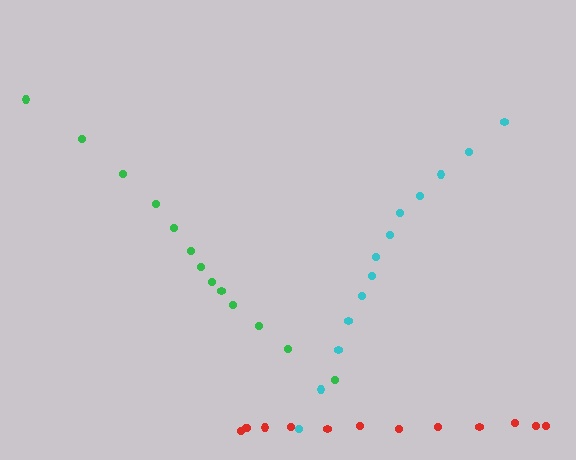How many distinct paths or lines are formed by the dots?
There are 3 distinct paths.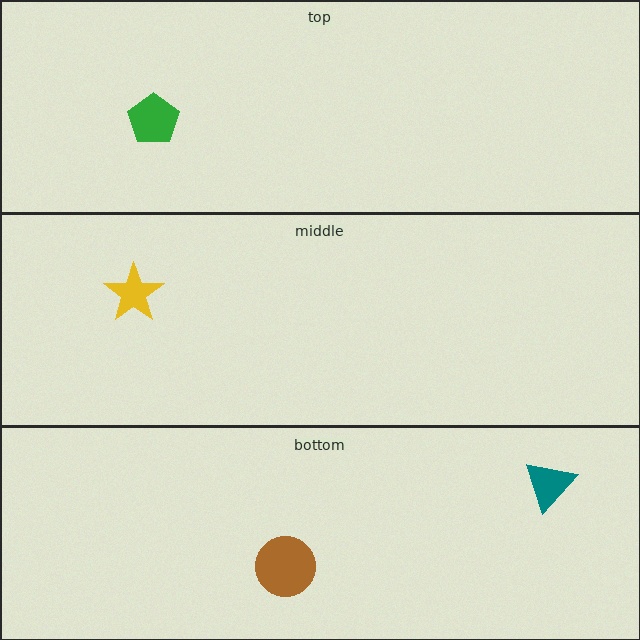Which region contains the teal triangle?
The bottom region.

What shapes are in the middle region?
The yellow star.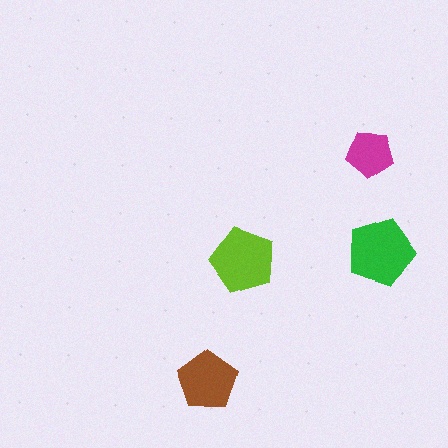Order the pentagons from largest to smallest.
the green one, the lime one, the brown one, the magenta one.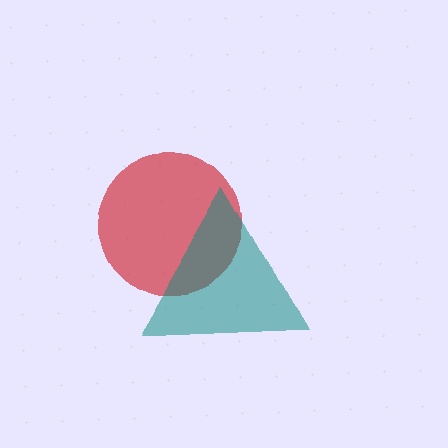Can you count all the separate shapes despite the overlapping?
Yes, there are 2 separate shapes.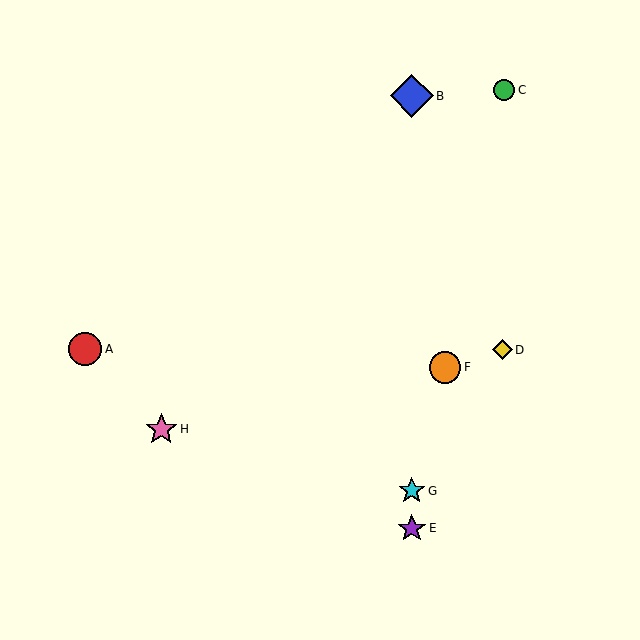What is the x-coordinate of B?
Object B is at x≈412.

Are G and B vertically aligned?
Yes, both are at x≈412.